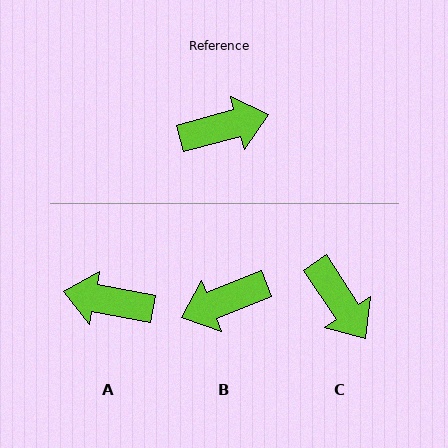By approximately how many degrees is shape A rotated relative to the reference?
Approximately 154 degrees counter-clockwise.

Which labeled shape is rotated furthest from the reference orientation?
B, about 173 degrees away.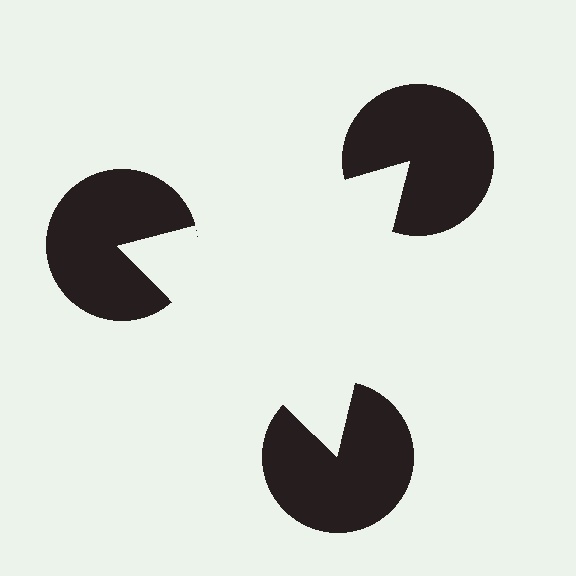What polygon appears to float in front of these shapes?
An illusory triangle — its edges are inferred from the aligned wedge cuts in the pac-man discs, not physically drawn.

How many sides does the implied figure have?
3 sides.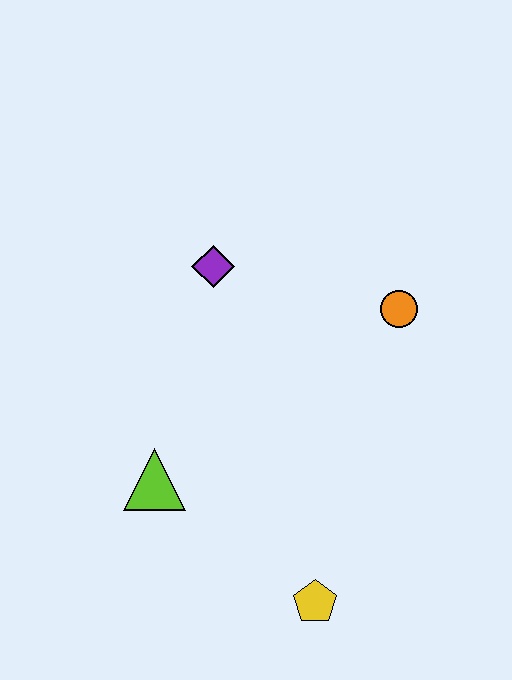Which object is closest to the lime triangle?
The yellow pentagon is closest to the lime triangle.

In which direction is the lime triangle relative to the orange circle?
The lime triangle is to the left of the orange circle.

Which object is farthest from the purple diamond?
The yellow pentagon is farthest from the purple diamond.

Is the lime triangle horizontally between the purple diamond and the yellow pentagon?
No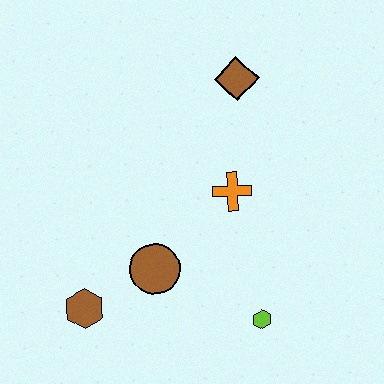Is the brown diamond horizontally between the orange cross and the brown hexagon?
No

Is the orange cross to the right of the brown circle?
Yes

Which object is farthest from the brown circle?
The brown diamond is farthest from the brown circle.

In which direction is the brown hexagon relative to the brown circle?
The brown hexagon is to the left of the brown circle.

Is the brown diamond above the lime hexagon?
Yes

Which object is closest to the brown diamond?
The orange cross is closest to the brown diamond.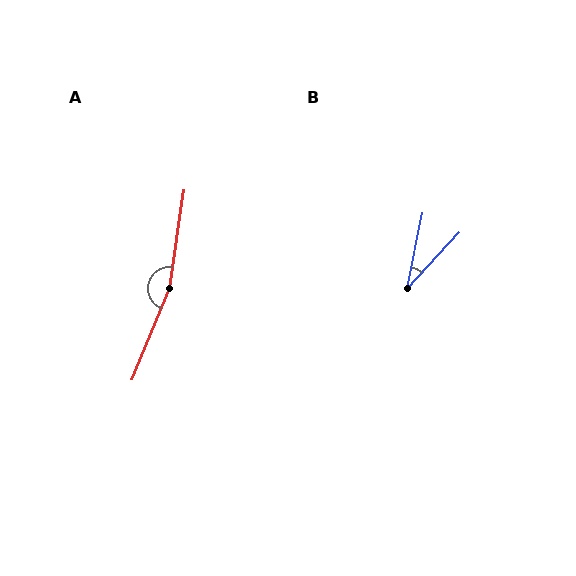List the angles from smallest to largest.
B (31°), A (166°).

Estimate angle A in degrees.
Approximately 166 degrees.